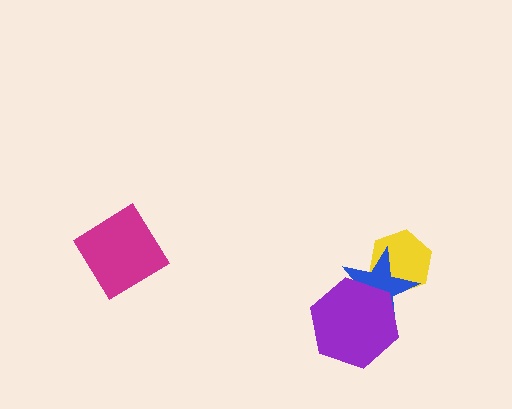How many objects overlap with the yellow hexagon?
1 object overlaps with the yellow hexagon.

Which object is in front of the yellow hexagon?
The blue star is in front of the yellow hexagon.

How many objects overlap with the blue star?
2 objects overlap with the blue star.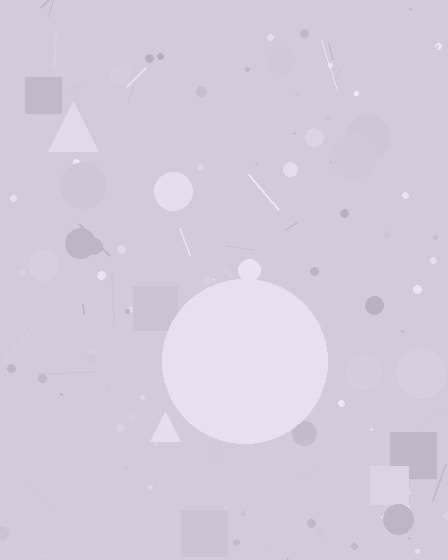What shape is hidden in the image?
A circle is hidden in the image.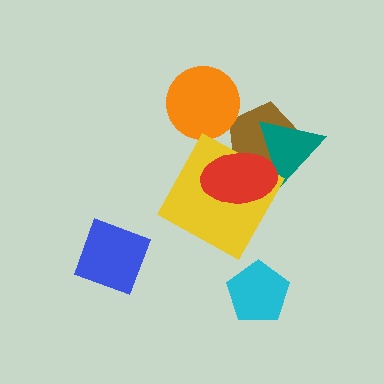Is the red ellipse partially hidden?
No, no other shape covers it.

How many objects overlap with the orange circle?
0 objects overlap with the orange circle.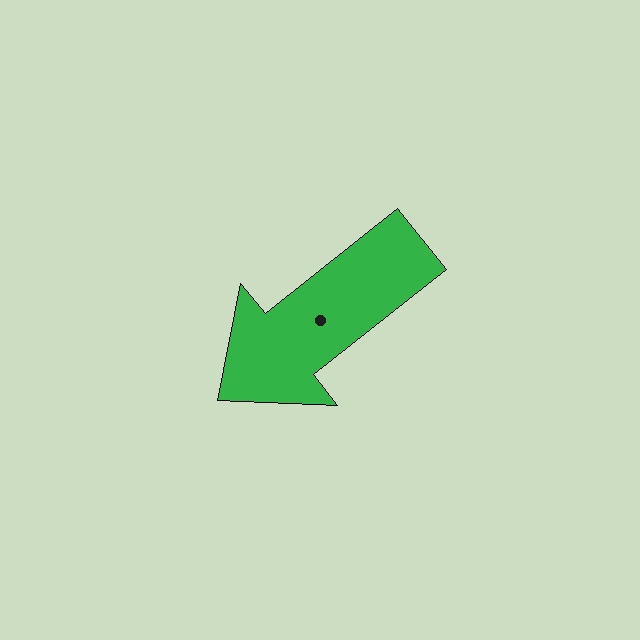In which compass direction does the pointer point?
Southwest.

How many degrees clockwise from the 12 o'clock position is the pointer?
Approximately 232 degrees.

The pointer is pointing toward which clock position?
Roughly 8 o'clock.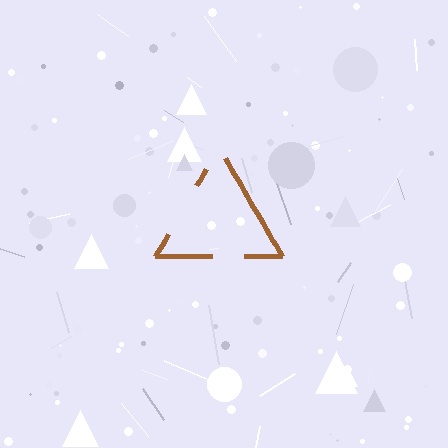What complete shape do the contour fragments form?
The contour fragments form a triangle.